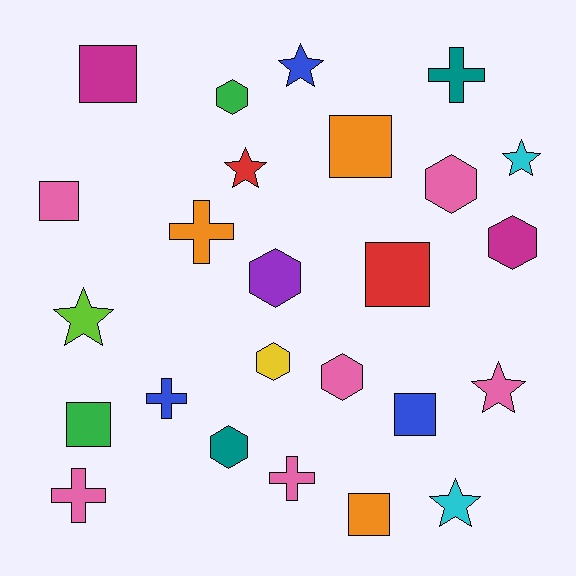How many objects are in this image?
There are 25 objects.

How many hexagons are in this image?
There are 7 hexagons.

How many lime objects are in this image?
There is 1 lime object.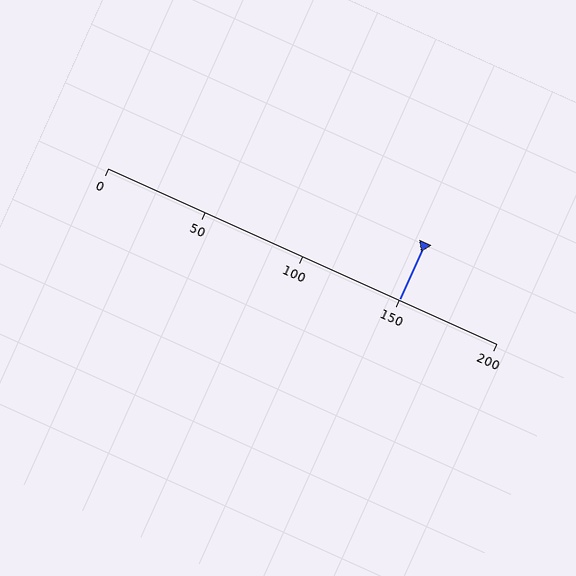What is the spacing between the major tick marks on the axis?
The major ticks are spaced 50 apart.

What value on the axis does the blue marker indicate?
The marker indicates approximately 150.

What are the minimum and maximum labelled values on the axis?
The axis runs from 0 to 200.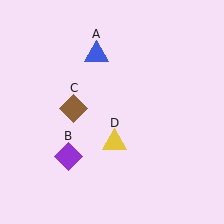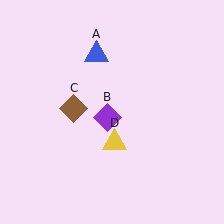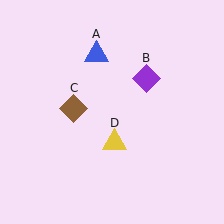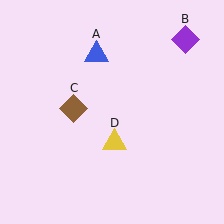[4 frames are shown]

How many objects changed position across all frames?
1 object changed position: purple diamond (object B).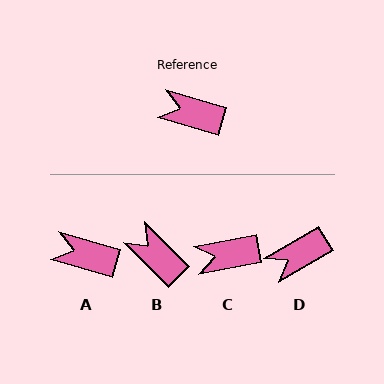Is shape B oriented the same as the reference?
No, it is off by about 29 degrees.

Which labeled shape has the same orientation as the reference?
A.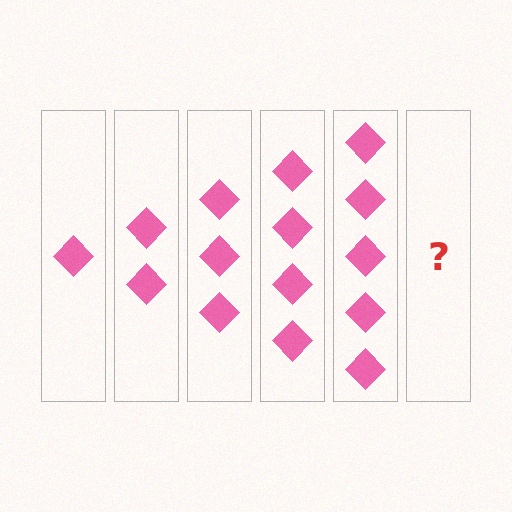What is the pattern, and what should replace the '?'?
The pattern is that each step adds one more diamond. The '?' should be 6 diamonds.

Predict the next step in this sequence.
The next step is 6 diamonds.